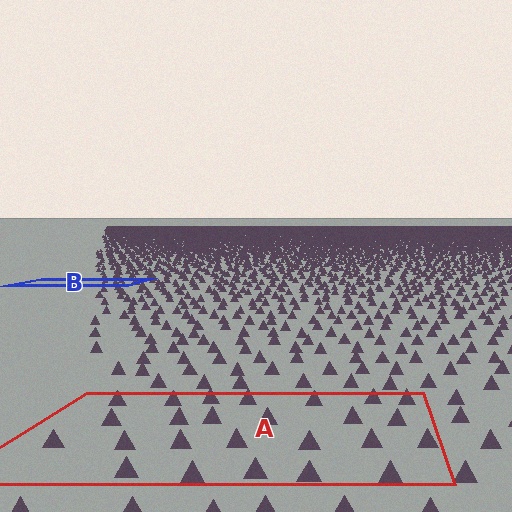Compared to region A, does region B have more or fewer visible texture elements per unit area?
Region B has more texture elements per unit area — they are packed more densely because it is farther away.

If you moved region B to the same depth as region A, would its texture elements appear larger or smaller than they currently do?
They would appear larger. At a closer depth, the same texture elements are projected at a bigger on-screen size.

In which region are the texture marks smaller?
The texture marks are smaller in region B, because it is farther away.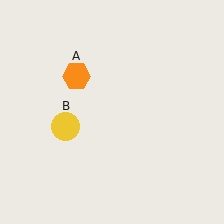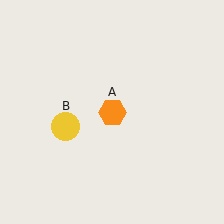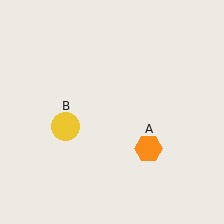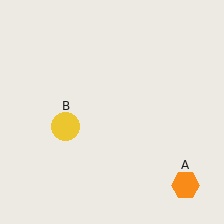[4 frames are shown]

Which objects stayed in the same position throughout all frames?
Yellow circle (object B) remained stationary.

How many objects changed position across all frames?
1 object changed position: orange hexagon (object A).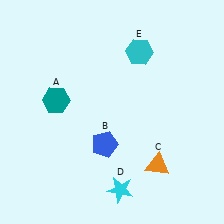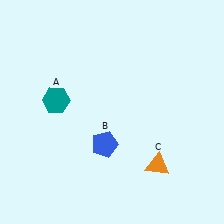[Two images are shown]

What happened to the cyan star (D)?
The cyan star (D) was removed in Image 2. It was in the bottom-right area of Image 1.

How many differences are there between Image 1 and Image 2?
There are 2 differences between the two images.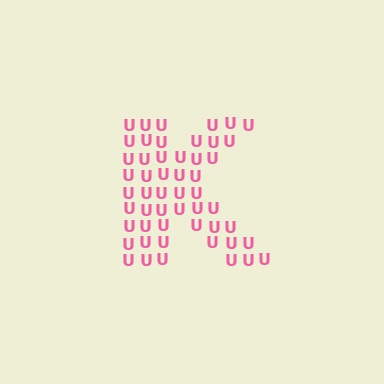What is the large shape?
The large shape is the letter K.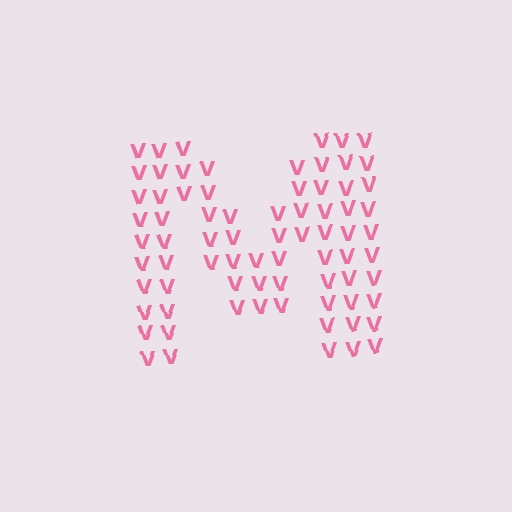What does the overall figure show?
The overall figure shows the letter M.